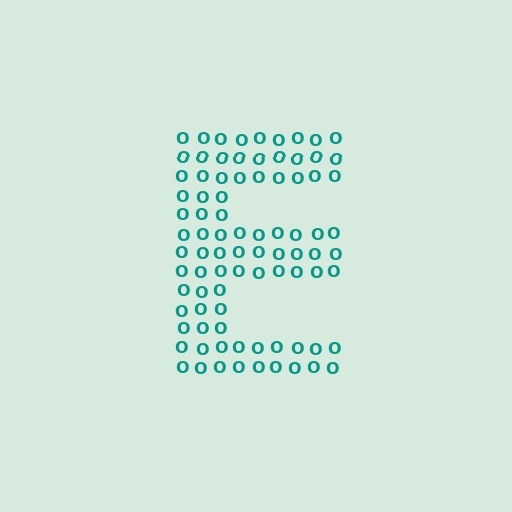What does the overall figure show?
The overall figure shows the letter E.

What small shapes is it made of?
It is made of small letter O's.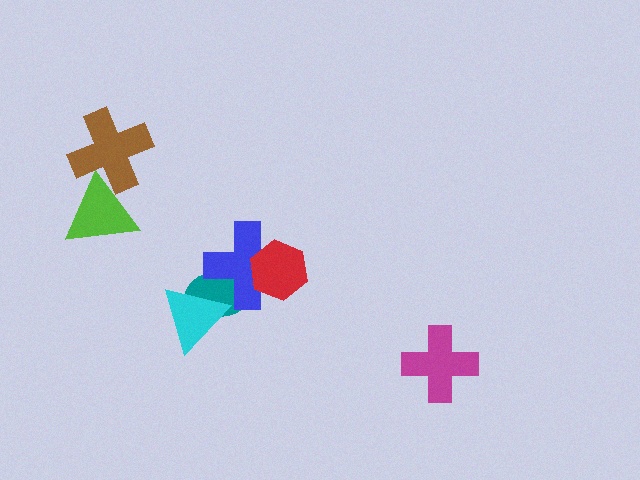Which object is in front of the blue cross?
The red hexagon is in front of the blue cross.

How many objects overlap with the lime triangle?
1 object overlaps with the lime triangle.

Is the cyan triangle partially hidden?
Yes, it is partially covered by another shape.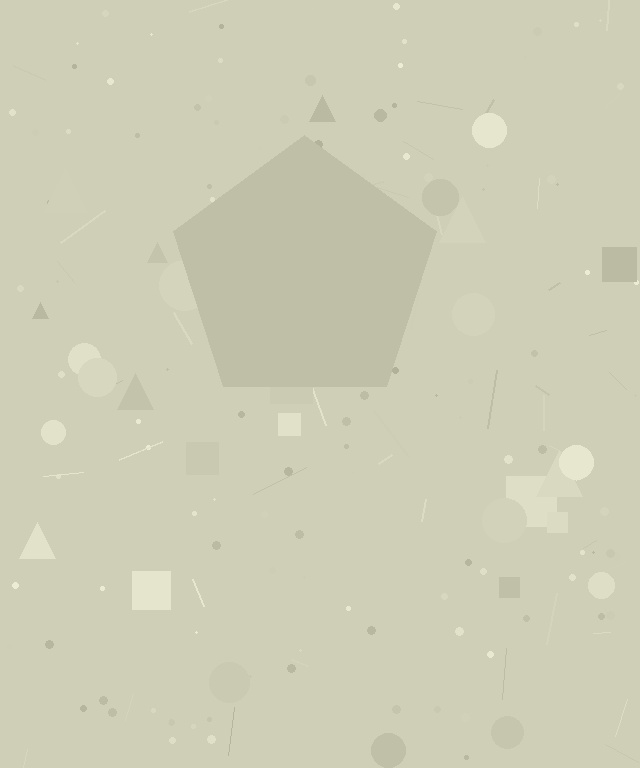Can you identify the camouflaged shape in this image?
The camouflaged shape is a pentagon.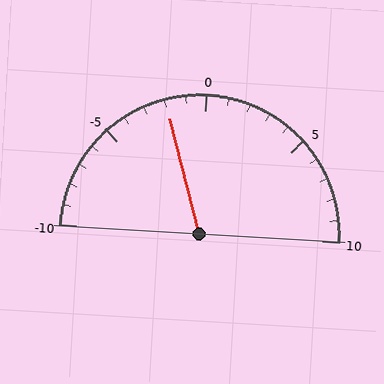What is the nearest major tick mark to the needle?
The nearest major tick mark is 0.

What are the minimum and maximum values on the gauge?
The gauge ranges from -10 to 10.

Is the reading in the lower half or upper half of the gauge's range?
The reading is in the lower half of the range (-10 to 10).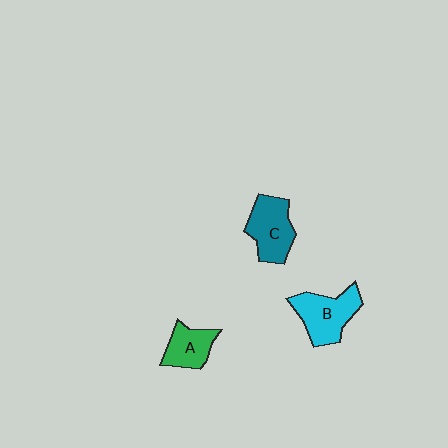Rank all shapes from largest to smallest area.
From largest to smallest: B (cyan), C (teal), A (green).